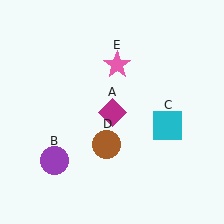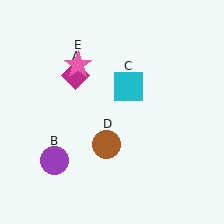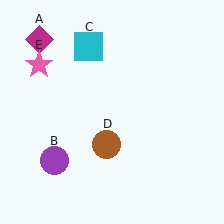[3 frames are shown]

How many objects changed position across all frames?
3 objects changed position: magenta diamond (object A), cyan square (object C), pink star (object E).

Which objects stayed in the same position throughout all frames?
Purple circle (object B) and brown circle (object D) remained stationary.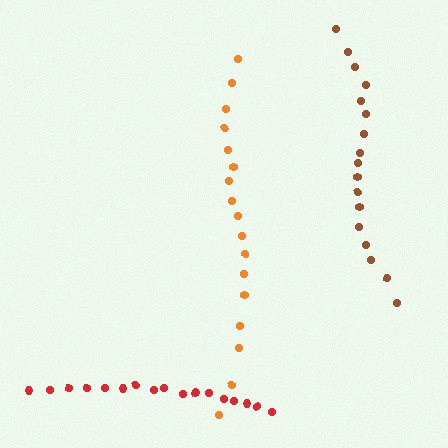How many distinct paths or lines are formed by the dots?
There are 3 distinct paths.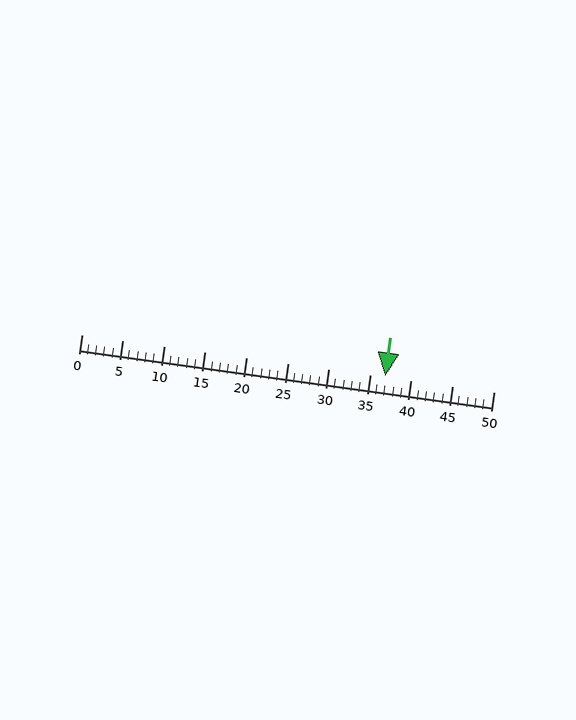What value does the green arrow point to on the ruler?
The green arrow points to approximately 37.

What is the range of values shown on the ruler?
The ruler shows values from 0 to 50.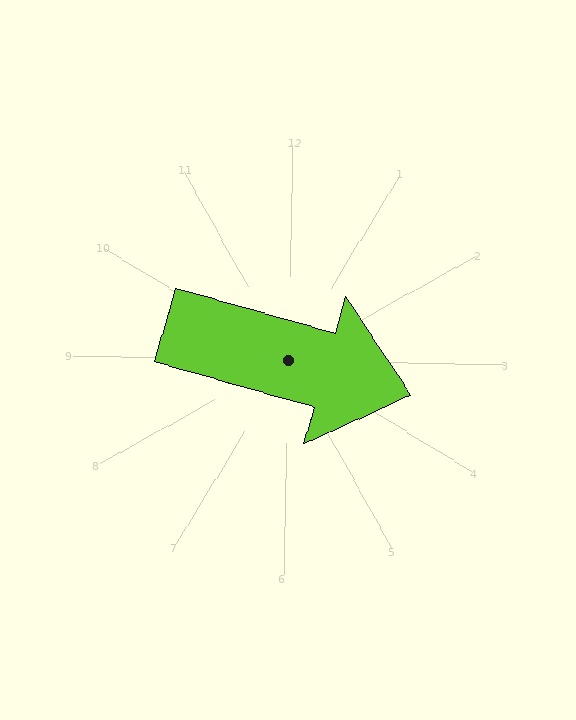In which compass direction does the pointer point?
East.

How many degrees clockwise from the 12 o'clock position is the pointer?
Approximately 105 degrees.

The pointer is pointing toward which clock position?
Roughly 3 o'clock.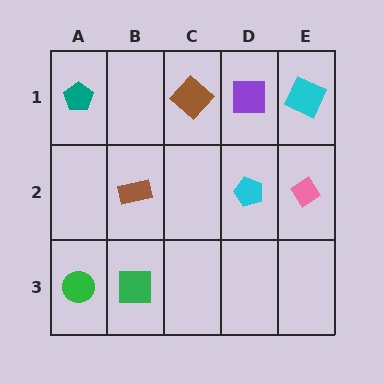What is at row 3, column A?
A green circle.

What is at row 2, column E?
A pink diamond.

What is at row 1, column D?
A purple square.